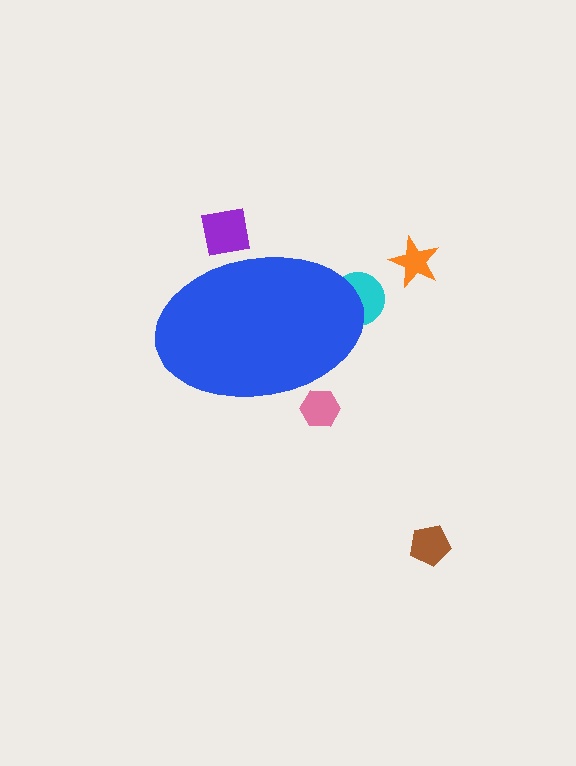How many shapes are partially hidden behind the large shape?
3 shapes are partially hidden.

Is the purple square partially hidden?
Yes, the purple square is partially hidden behind the blue ellipse.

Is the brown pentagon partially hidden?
No, the brown pentagon is fully visible.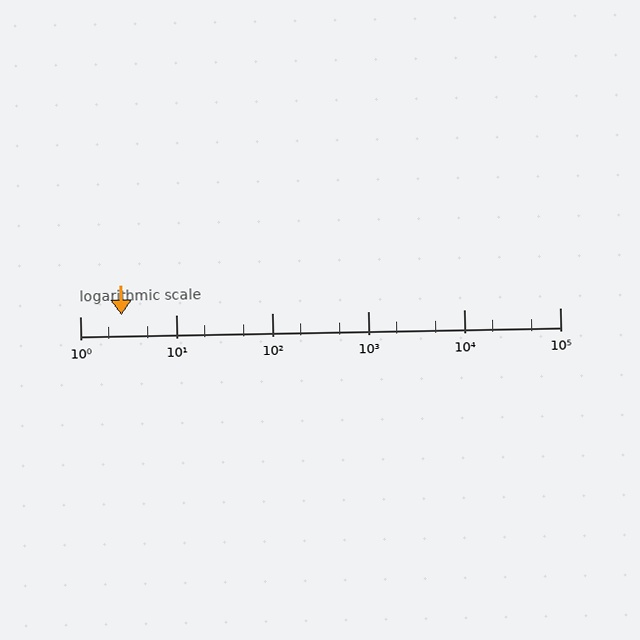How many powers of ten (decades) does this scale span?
The scale spans 5 decades, from 1 to 100000.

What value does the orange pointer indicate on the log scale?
The pointer indicates approximately 2.7.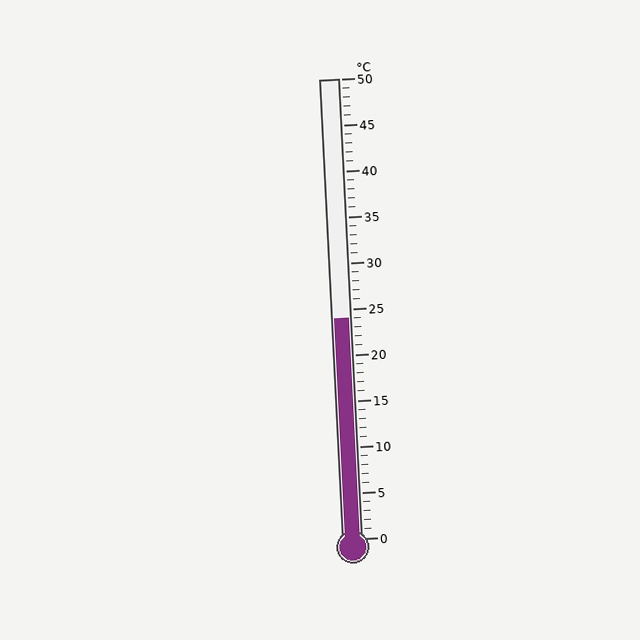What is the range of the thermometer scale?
The thermometer scale ranges from 0°C to 50°C.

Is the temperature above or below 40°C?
The temperature is below 40°C.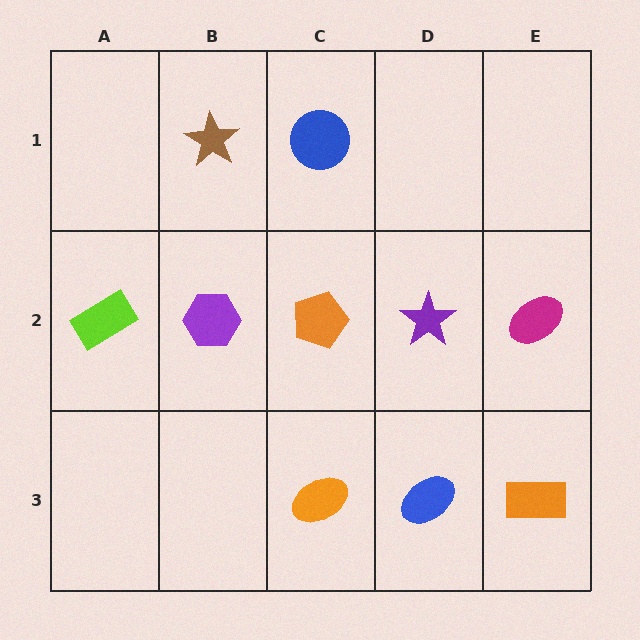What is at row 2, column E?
A magenta ellipse.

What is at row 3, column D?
A blue ellipse.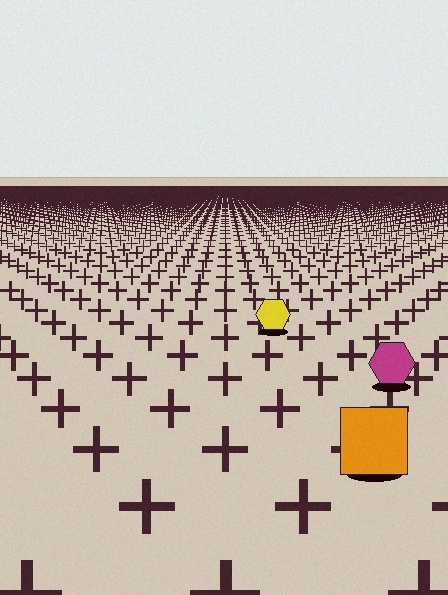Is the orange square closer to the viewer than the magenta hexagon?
Yes. The orange square is closer — you can tell from the texture gradient: the ground texture is coarser near it.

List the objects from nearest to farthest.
From nearest to farthest: the orange square, the magenta hexagon, the yellow hexagon.